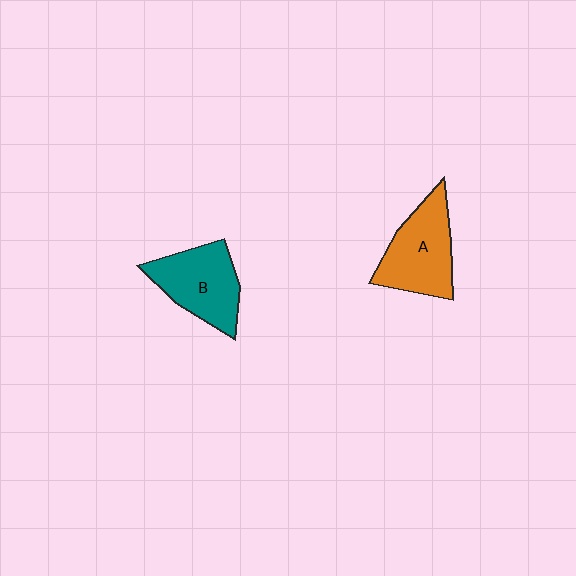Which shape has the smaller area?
Shape B (teal).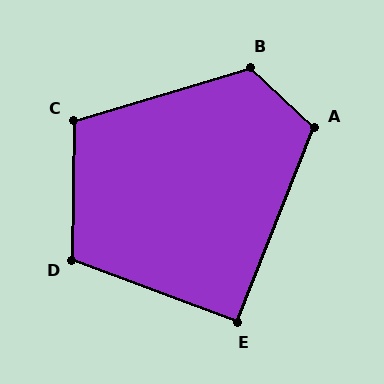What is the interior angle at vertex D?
Approximately 110 degrees (obtuse).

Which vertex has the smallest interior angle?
E, at approximately 91 degrees.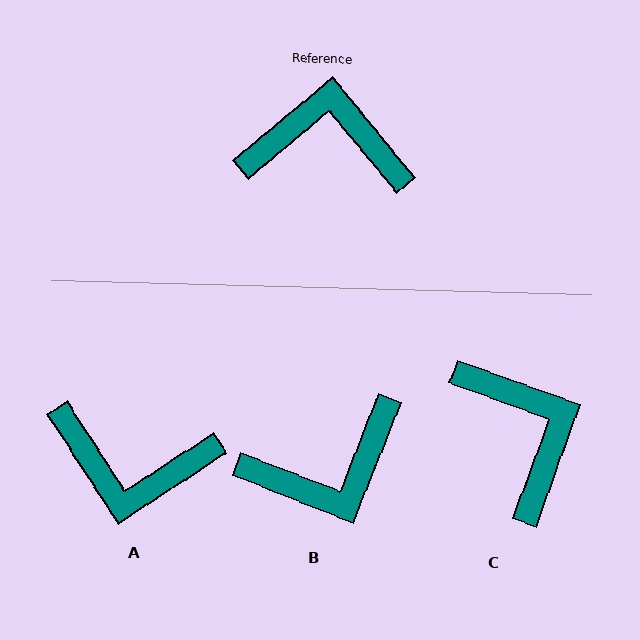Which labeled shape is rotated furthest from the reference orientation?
A, about 173 degrees away.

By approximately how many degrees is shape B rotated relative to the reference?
Approximately 151 degrees clockwise.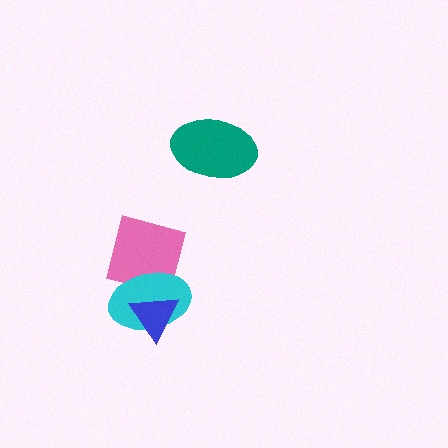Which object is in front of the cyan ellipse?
The blue triangle is in front of the cyan ellipse.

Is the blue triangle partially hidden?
No, no other shape covers it.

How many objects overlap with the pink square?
1 object overlaps with the pink square.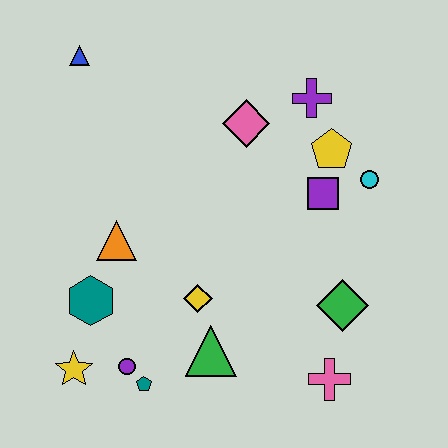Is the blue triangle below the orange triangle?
No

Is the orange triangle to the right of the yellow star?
Yes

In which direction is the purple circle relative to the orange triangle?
The purple circle is below the orange triangle.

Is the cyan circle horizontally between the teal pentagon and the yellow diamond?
No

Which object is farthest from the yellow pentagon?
The yellow star is farthest from the yellow pentagon.